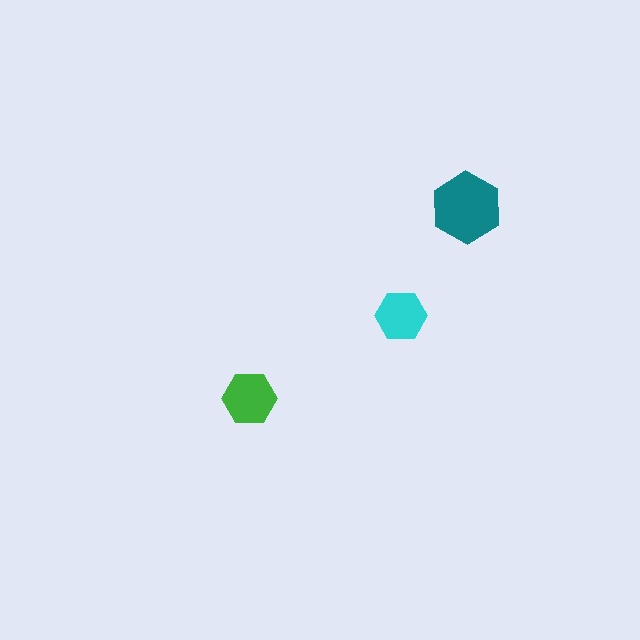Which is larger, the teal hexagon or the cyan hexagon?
The teal one.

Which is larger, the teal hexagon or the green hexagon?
The teal one.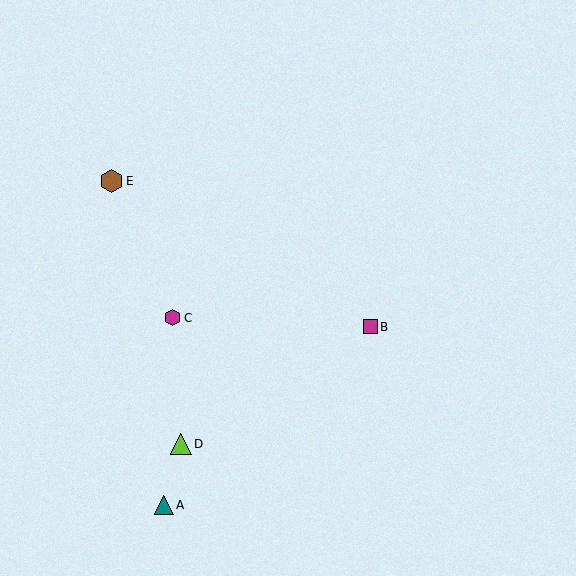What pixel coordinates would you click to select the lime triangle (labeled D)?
Click at (181, 444) to select the lime triangle D.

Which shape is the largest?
The brown hexagon (labeled E) is the largest.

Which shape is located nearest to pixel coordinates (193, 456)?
The lime triangle (labeled D) at (181, 444) is nearest to that location.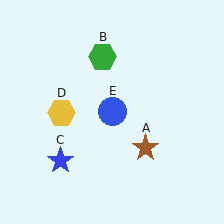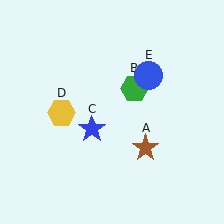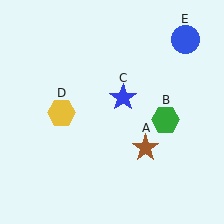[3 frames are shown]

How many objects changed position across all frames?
3 objects changed position: green hexagon (object B), blue star (object C), blue circle (object E).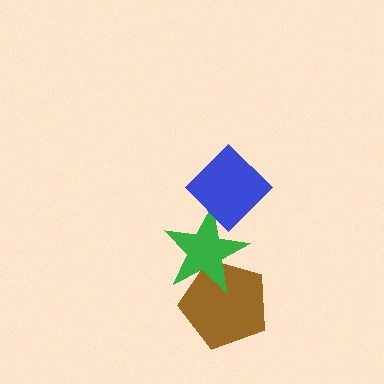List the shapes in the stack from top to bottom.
From top to bottom: the blue diamond, the green star, the brown pentagon.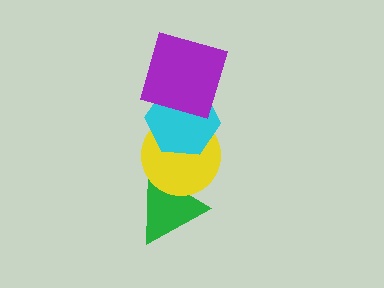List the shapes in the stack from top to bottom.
From top to bottom: the purple square, the cyan hexagon, the yellow circle, the green triangle.